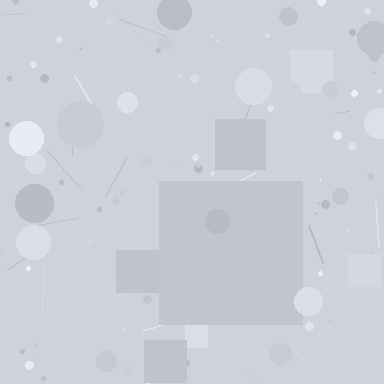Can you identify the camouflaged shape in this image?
The camouflaged shape is a square.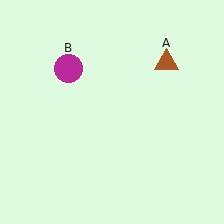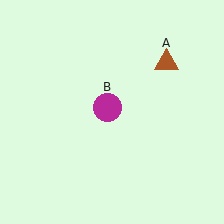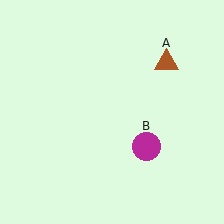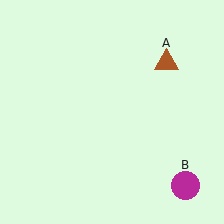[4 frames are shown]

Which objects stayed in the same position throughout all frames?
Brown triangle (object A) remained stationary.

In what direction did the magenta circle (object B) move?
The magenta circle (object B) moved down and to the right.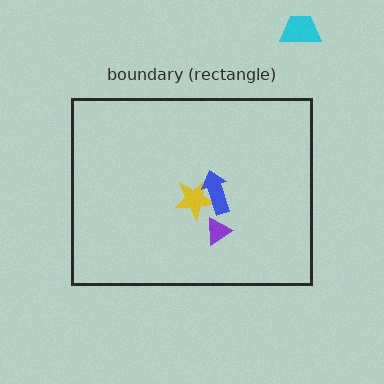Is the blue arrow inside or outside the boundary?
Inside.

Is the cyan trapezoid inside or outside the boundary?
Outside.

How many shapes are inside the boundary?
3 inside, 1 outside.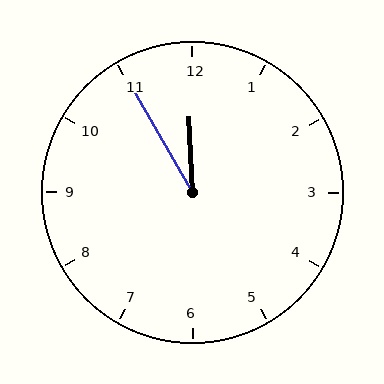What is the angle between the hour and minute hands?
Approximately 28 degrees.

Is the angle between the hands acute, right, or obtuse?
It is acute.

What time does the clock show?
11:55.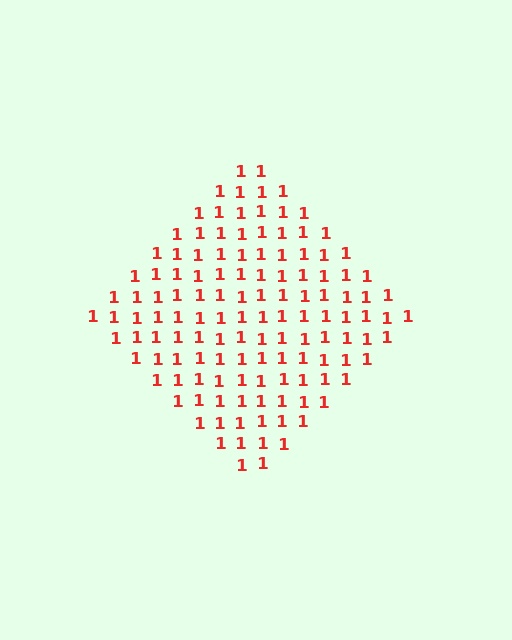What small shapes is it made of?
It is made of small digit 1's.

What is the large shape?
The large shape is a diamond.